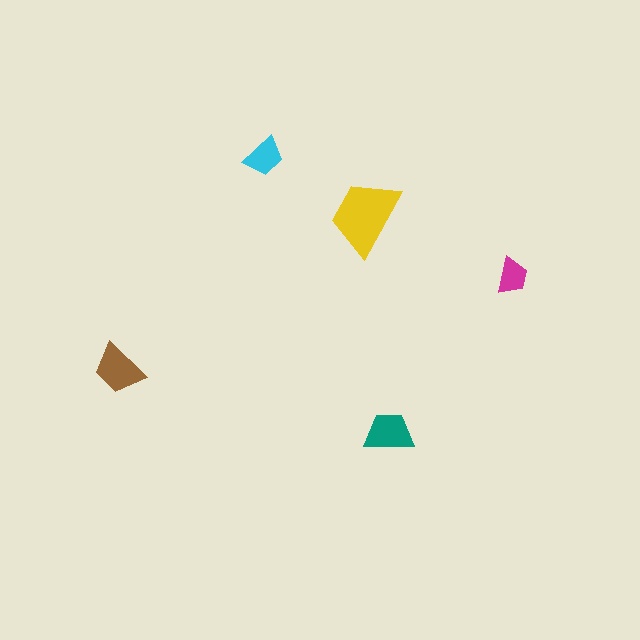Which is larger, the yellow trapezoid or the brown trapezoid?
The yellow one.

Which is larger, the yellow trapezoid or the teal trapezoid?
The yellow one.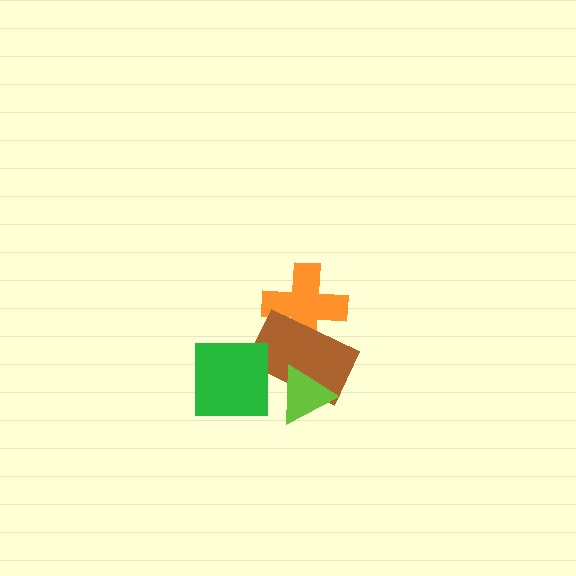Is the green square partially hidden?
No, no other shape covers it.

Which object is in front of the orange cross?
The brown rectangle is in front of the orange cross.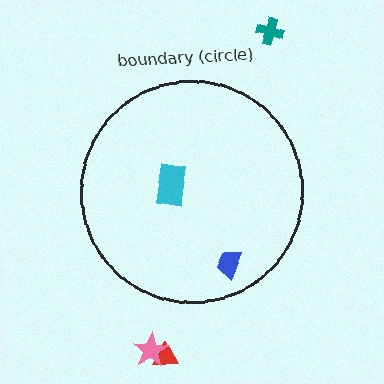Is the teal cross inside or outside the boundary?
Outside.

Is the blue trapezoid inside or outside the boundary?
Inside.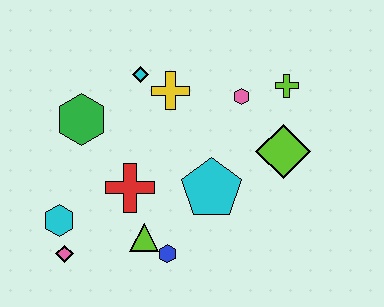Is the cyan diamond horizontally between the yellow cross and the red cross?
Yes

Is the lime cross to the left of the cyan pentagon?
No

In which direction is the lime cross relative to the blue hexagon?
The lime cross is above the blue hexagon.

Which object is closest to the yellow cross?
The cyan diamond is closest to the yellow cross.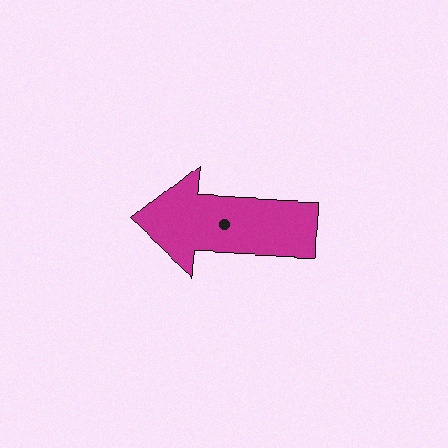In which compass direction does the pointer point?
West.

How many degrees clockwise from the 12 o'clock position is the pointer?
Approximately 271 degrees.